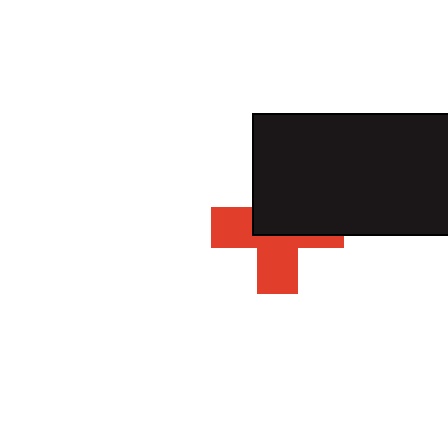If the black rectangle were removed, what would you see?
You would see the complete red cross.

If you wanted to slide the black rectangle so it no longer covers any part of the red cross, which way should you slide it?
Slide it up — that is the most direct way to separate the two shapes.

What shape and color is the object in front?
The object in front is a black rectangle.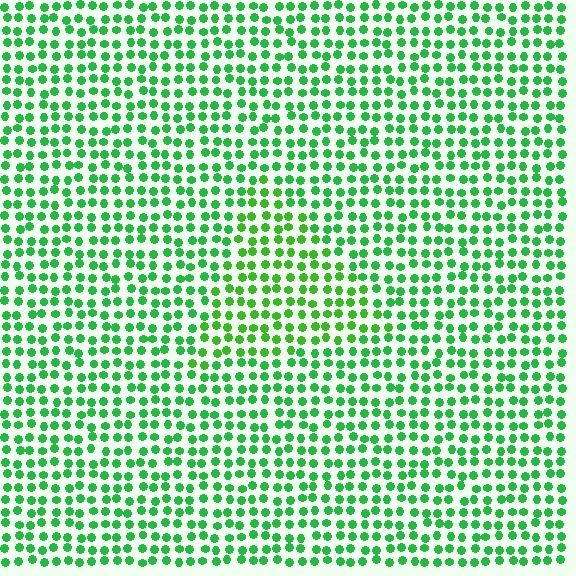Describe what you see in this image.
The image is filled with small green elements in a uniform arrangement. A triangle-shaped region is visible where the elements are tinted to a slightly different hue, forming a subtle color boundary.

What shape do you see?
I see a triangle.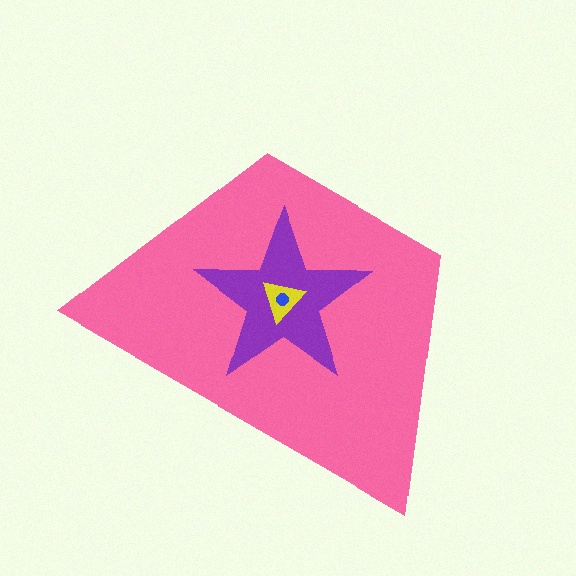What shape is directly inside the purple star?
The yellow triangle.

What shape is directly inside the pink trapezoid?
The purple star.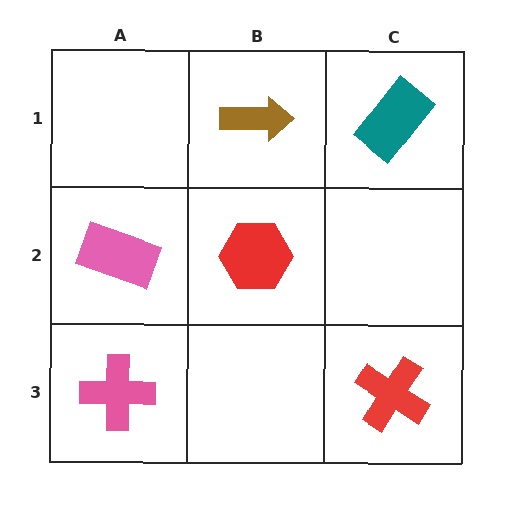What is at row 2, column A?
A pink rectangle.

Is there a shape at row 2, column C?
No, that cell is empty.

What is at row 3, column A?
A pink cross.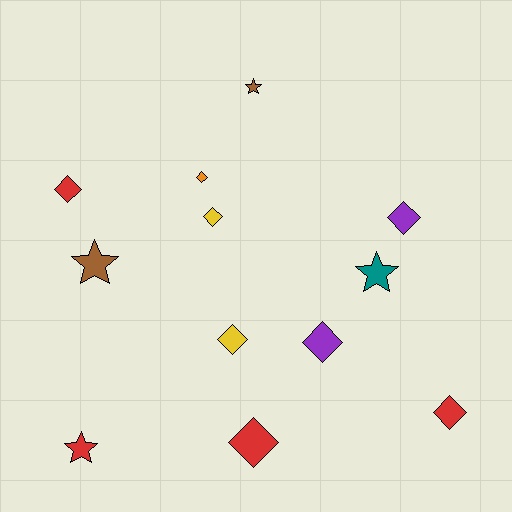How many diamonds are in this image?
There are 8 diamonds.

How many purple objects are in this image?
There are 2 purple objects.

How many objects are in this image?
There are 12 objects.